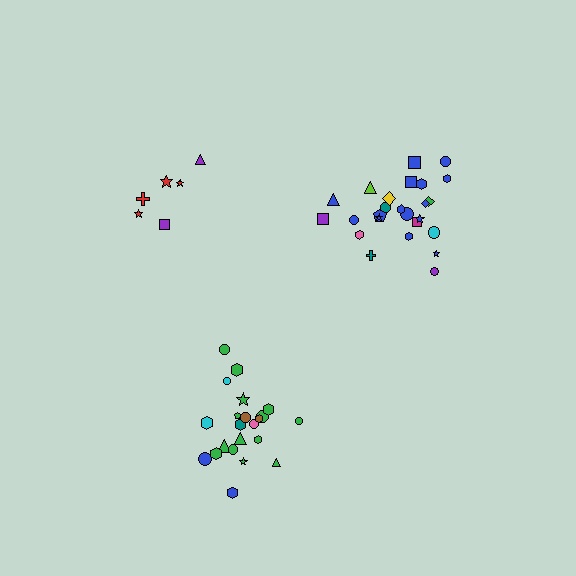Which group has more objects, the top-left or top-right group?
The top-right group.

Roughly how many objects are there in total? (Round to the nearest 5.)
Roughly 55 objects in total.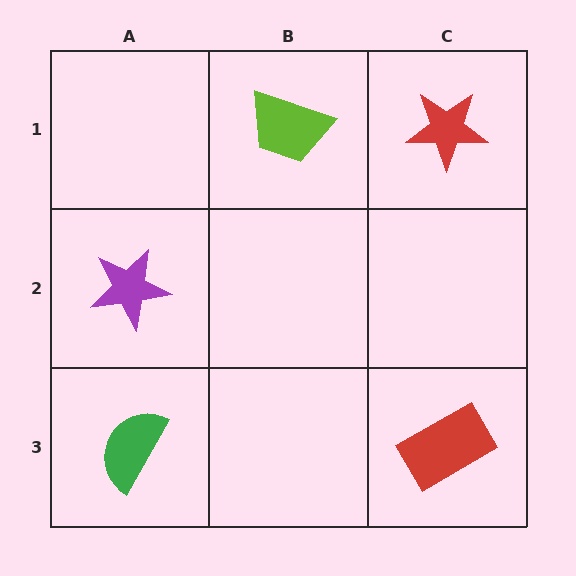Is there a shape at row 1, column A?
No, that cell is empty.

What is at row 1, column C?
A red star.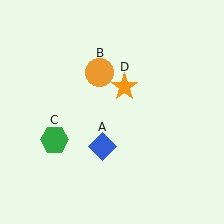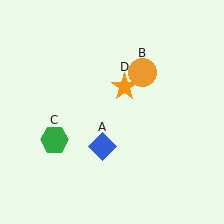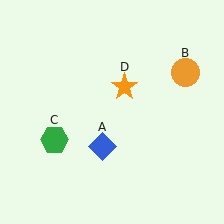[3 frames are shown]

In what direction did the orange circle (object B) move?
The orange circle (object B) moved right.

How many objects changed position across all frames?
1 object changed position: orange circle (object B).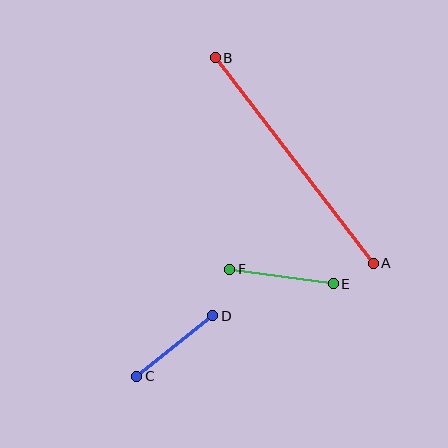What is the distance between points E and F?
The distance is approximately 105 pixels.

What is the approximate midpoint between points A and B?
The midpoint is at approximately (294, 160) pixels.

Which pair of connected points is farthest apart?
Points A and B are farthest apart.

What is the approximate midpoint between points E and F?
The midpoint is at approximately (281, 277) pixels.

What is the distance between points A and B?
The distance is approximately 259 pixels.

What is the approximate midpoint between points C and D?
The midpoint is at approximately (175, 346) pixels.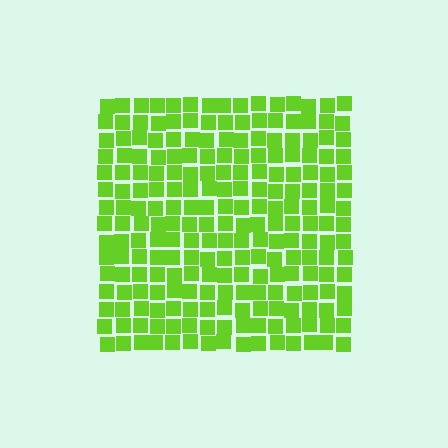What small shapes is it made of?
It is made of small squares.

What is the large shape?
The large shape is a square.